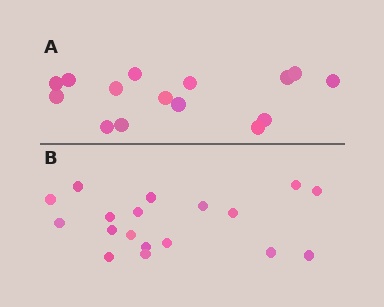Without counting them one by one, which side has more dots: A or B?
Region B (the bottom region) has more dots.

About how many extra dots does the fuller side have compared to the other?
Region B has just a few more — roughly 2 or 3 more dots than region A.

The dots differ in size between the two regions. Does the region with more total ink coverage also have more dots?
No. Region A has more total ink coverage because its dots are larger, but region B actually contains more individual dots. Total area can be misleading — the number of items is what matters here.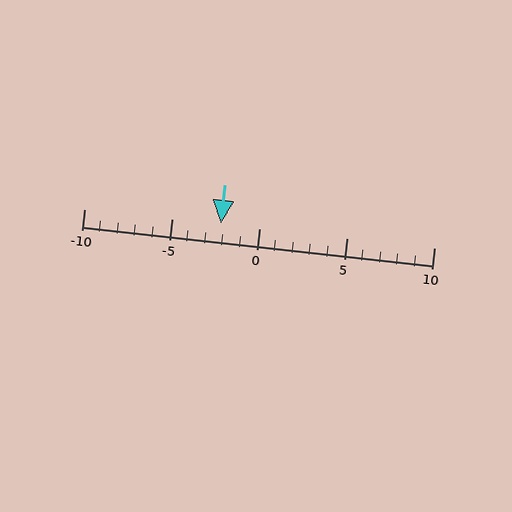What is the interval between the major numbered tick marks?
The major tick marks are spaced 5 units apart.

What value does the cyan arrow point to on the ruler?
The cyan arrow points to approximately -2.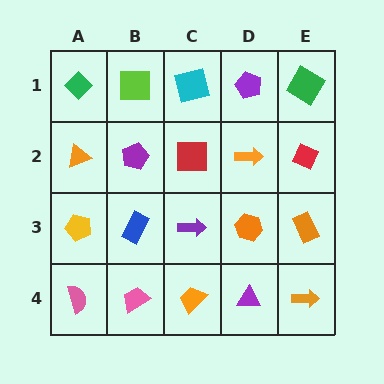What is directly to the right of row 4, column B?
An orange trapezoid.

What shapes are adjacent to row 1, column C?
A red square (row 2, column C), a lime square (row 1, column B), a purple pentagon (row 1, column D).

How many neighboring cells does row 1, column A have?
2.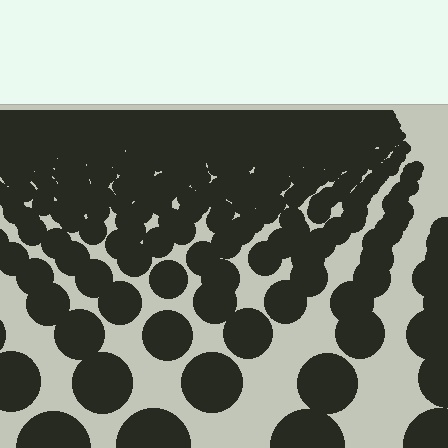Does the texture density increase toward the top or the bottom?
Density increases toward the top.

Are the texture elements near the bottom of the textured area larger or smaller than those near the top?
Larger. Near the bottom, elements are closer to the viewer and appear at a bigger on-screen size.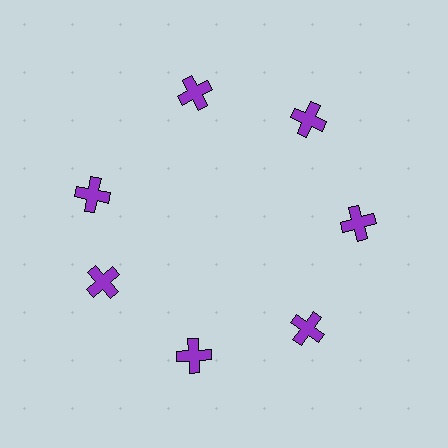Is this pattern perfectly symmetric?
No. The 7 purple crosses are arranged in a ring, but one element near the 10 o'clock position is rotated out of alignment along the ring, breaking the 7-fold rotational symmetry.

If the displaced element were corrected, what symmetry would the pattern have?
It would have 7-fold rotational symmetry — the pattern would map onto itself every 51 degrees.